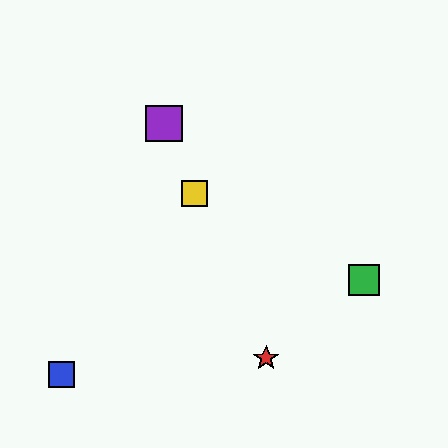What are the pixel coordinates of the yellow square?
The yellow square is at (194, 193).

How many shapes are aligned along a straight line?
3 shapes (the red star, the yellow square, the purple square) are aligned along a straight line.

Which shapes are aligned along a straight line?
The red star, the yellow square, the purple square are aligned along a straight line.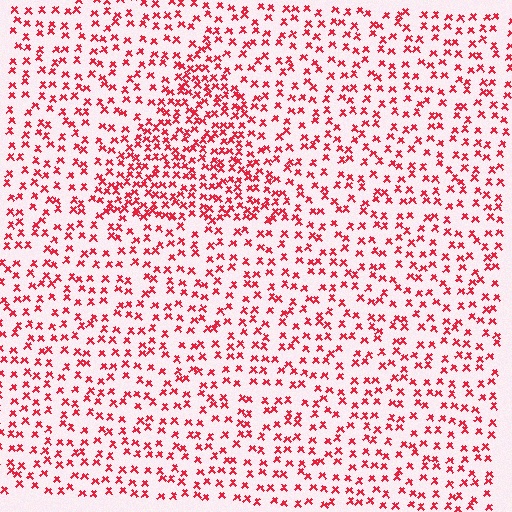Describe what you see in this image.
The image contains small red elements arranged at two different densities. A triangle-shaped region is visible where the elements are more densely packed than the surrounding area.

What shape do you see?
I see a triangle.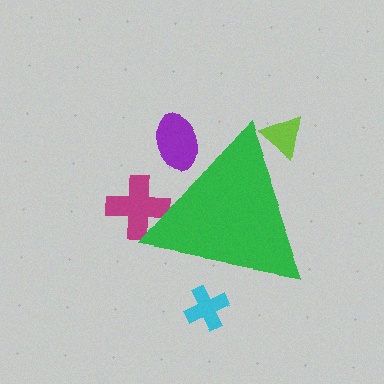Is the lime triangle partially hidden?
Yes, the lime triangle is partially hidden behind the green triangle.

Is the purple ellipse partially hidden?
Yes, the purple ellipse is partially hidden behind the green triangle.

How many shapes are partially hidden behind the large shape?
4 shapes are partially hidden.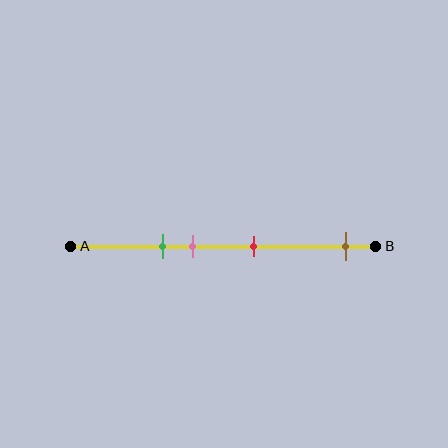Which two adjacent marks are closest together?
The green and pink marks are the closest adjacent pair.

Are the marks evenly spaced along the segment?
No, the marks are not evenly spaced.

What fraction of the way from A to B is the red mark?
The red mark is approximately 60% (0.6) of the way from A to B.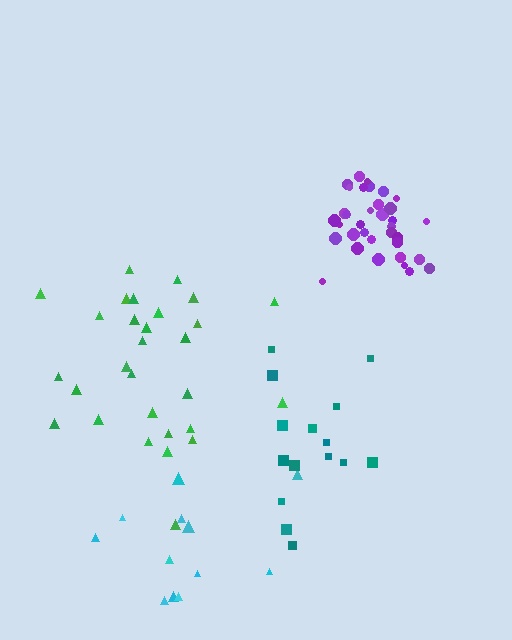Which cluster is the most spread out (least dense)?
Cyan.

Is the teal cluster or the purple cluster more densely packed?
Purple.